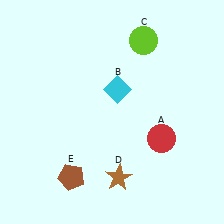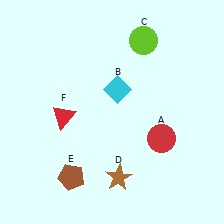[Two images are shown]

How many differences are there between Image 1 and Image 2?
There is 1 difference between the two images.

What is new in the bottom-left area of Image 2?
A red triangle (F) was added in the bottom-left area of Image 2.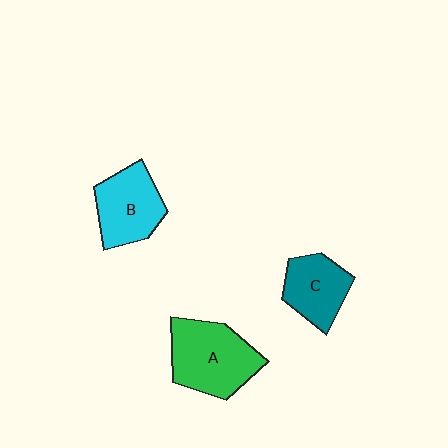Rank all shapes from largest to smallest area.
From largest to smallest: A (green), B (cyan), C (teal).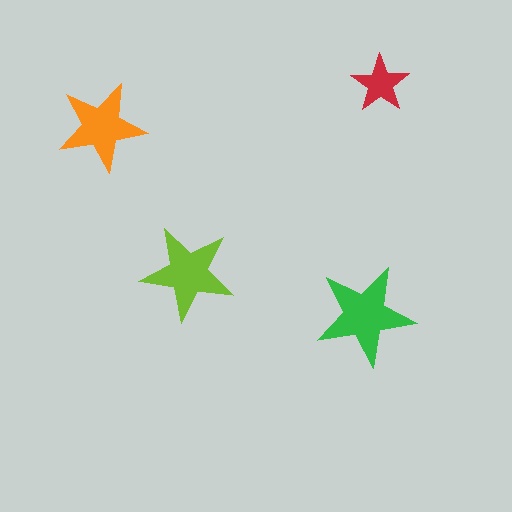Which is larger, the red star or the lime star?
The lime one.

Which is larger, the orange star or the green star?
The green one.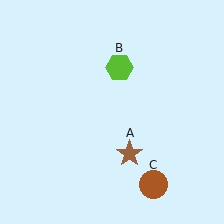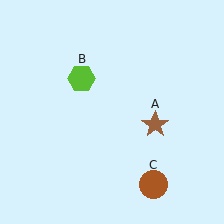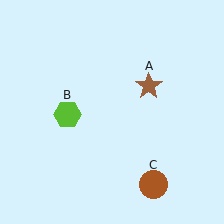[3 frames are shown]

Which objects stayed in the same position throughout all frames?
Brown circle (object C) remained stationary.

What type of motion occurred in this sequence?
The brown star (object A), lime hexagon (object B) rotated counterclockwise around the center of the scene.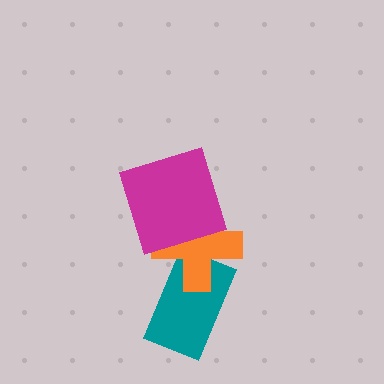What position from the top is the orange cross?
The orange cross is 2nd from the top.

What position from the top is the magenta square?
The magenta square is 1st from the top.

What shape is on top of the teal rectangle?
The orange cross is on top of the teal rectangle.